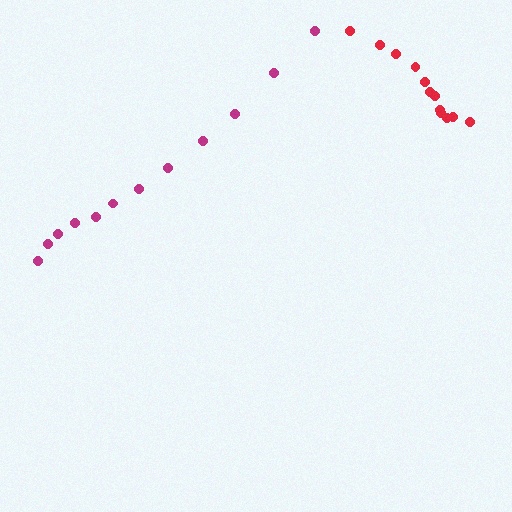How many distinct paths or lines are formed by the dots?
There are 2 distinct paths.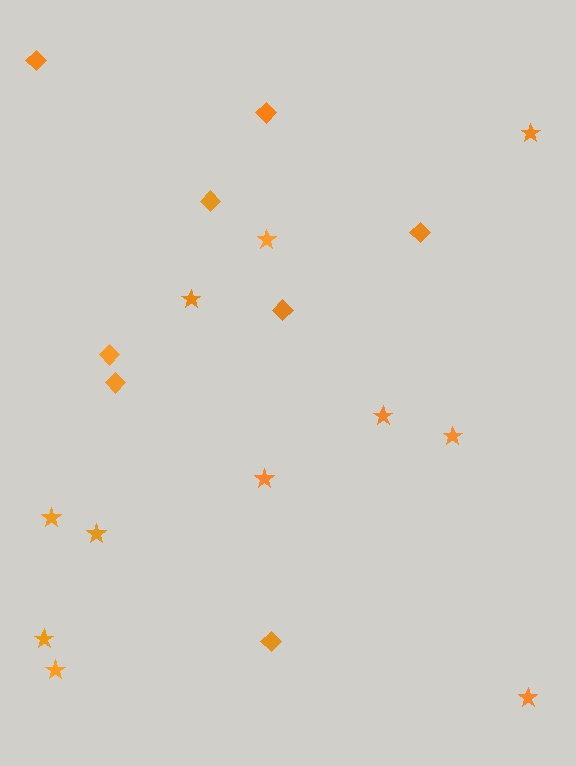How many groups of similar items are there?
There are 2 groups: one group of diamonds (8) and one group of stars (11).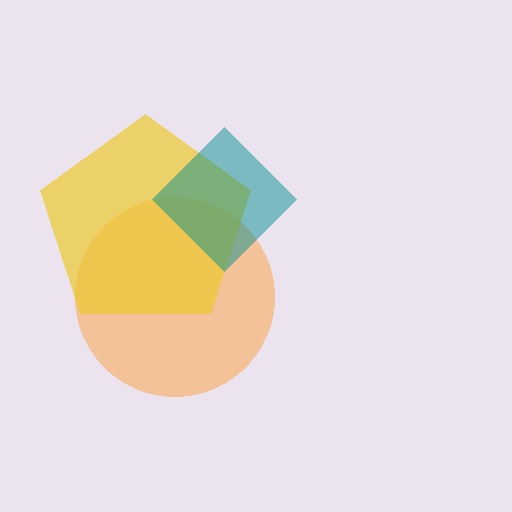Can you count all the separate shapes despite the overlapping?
Yes, there are 3 separate shapes.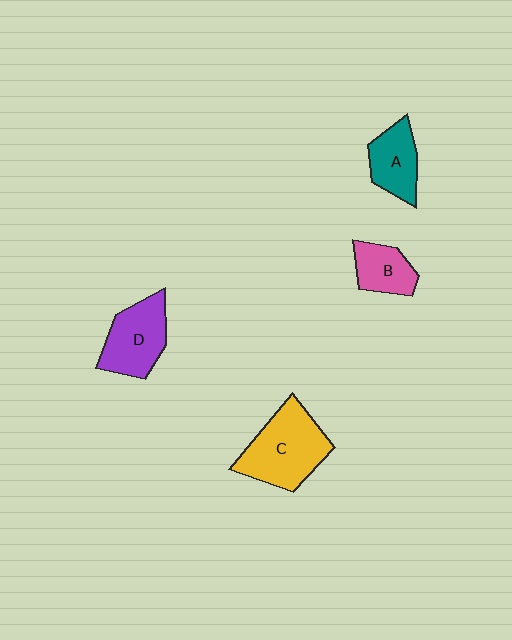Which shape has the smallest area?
Shape B (pink).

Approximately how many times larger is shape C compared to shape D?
Approximately 1.3 times.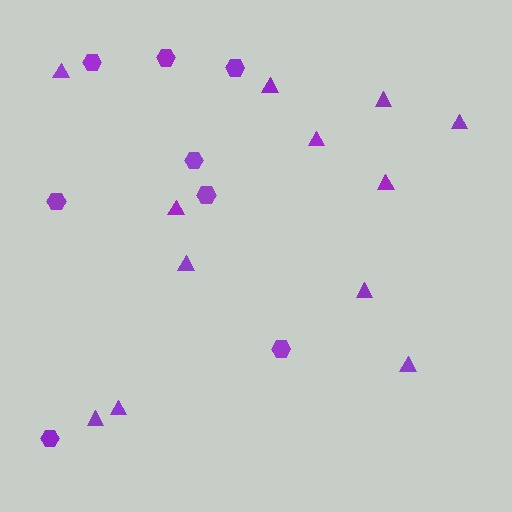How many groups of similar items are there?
There are 2 groups: one group of hexagons (8) and one group of triangles (12).